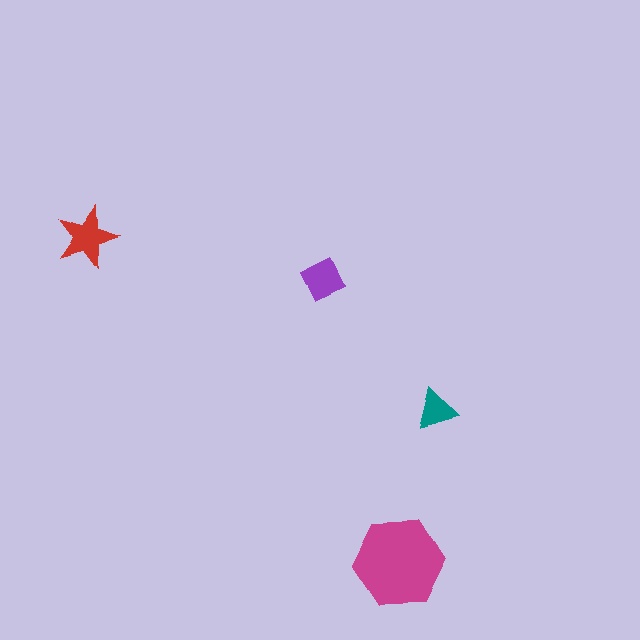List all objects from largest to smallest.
The magenta hexagon, the red star, the purple square, the teal triangle.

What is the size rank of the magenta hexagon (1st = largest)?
1st.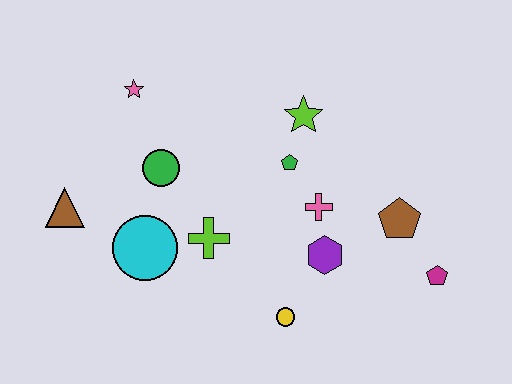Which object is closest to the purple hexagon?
The pink cross is closest to the purple hexagon.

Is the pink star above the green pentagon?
Yes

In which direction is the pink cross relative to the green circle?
The pink cross is to the right of the green circle.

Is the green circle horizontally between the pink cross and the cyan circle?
Yes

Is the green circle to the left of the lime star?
Yes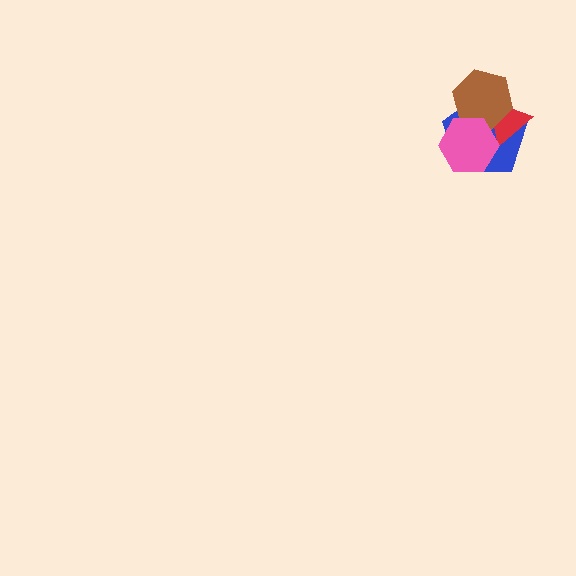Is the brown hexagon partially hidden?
Yes, it is partially covered by another shape.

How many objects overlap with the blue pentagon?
3 objects overlap with the blue pentagon.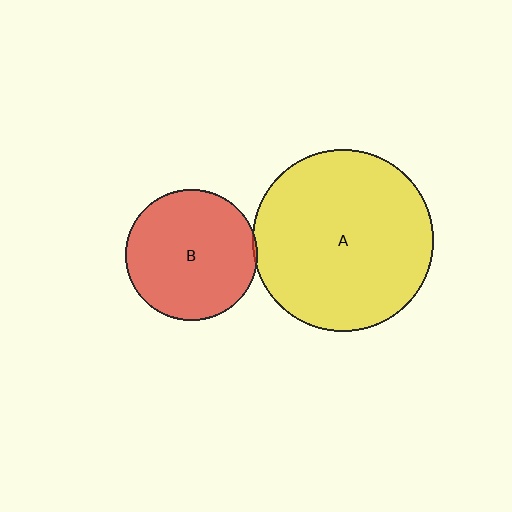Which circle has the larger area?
Circle A (yellow).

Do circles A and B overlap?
Yes.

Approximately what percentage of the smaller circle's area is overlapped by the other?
Approximately 5%.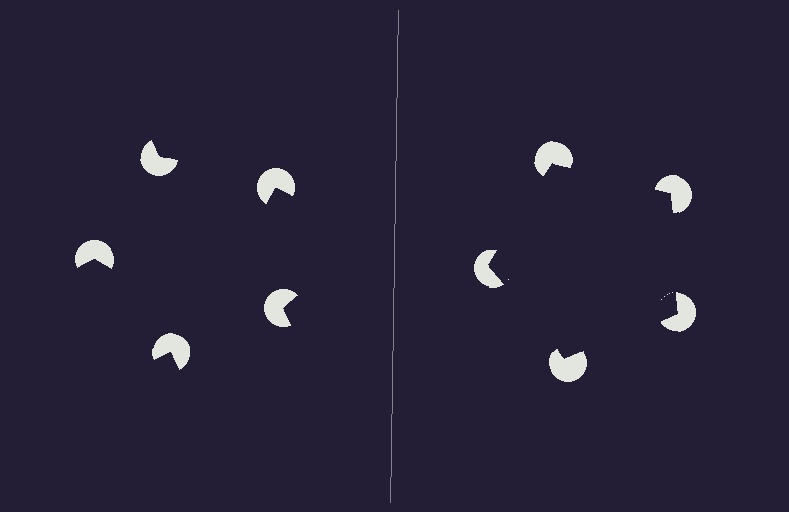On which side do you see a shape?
An illusory pentagon appears on the right side. On the left side the wedge cuts are rotated, so no coherent shape forms.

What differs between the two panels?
The pac-man discs are positioned identically on both sides; only the wedge orientations differ. On the right they align to a pentagon; on the left they are misaligned.